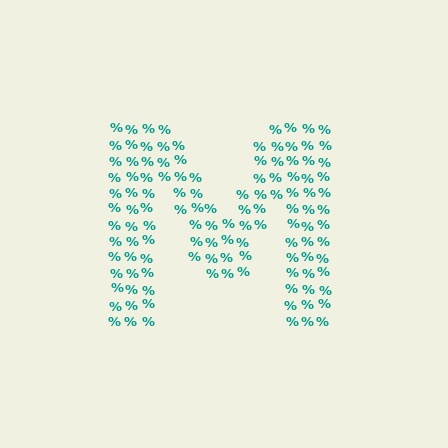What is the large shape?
The large shape is the letter M.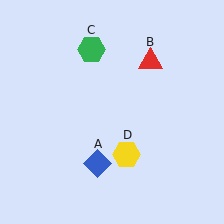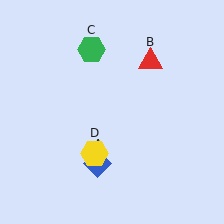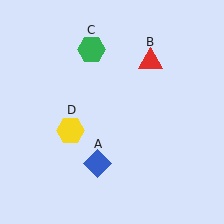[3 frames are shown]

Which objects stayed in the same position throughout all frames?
Blue diamond (object A) and red triangle (object B) and green hexagon (object C) remained stationary.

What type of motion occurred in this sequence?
The yellow hexagon (object D) rotated clockwise around the center of the scene.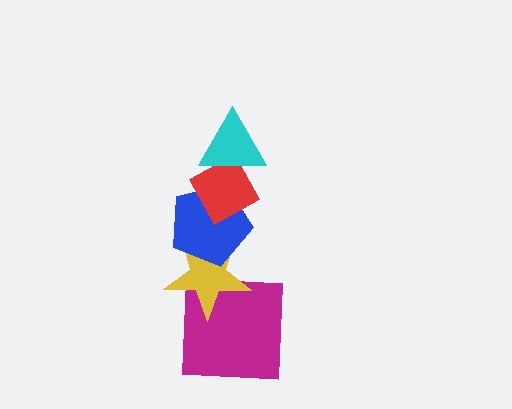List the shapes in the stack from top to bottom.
From top to bottom: the cyan triangle, the red diamond, the blue pentagon, the yellow star, the magenta square.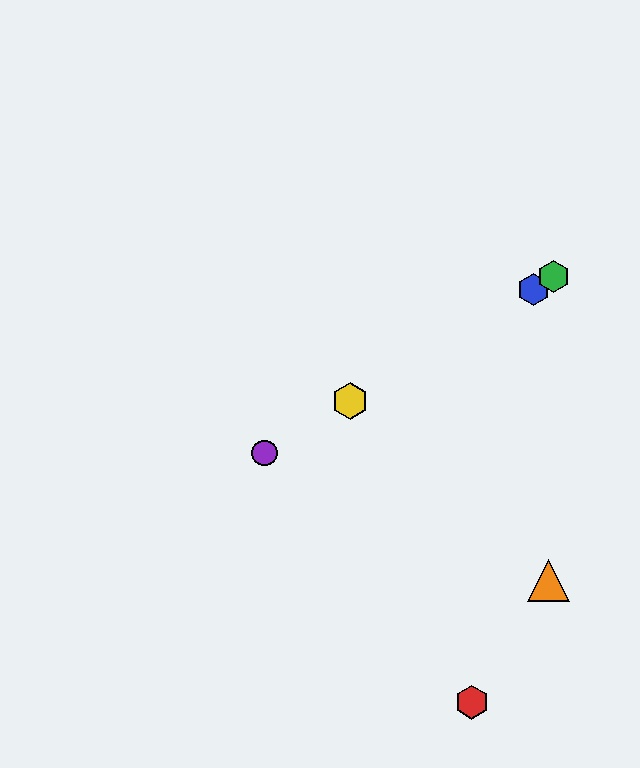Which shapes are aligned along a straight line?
The blue hexagon, the green hexagon, the yellow hexagon, the purple circle are aligned along a straight line.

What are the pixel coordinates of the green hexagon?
The green hexagon is at (554, 277).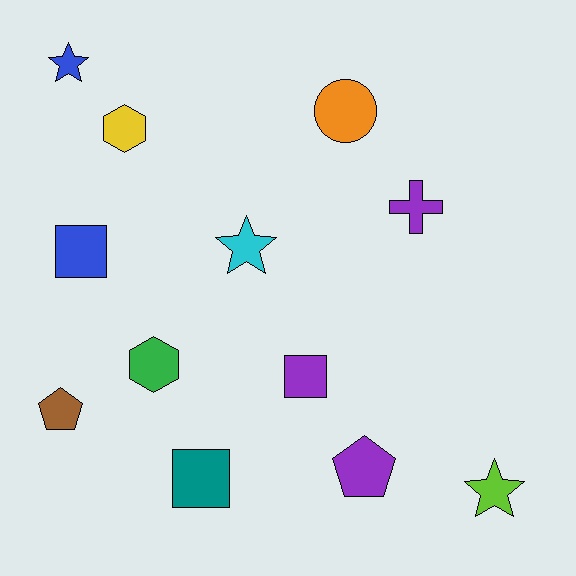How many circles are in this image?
There is 1 circle.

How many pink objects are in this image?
There are no pink objects.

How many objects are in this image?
There are 12 objects.